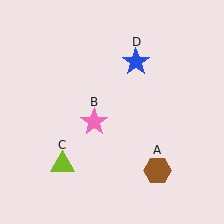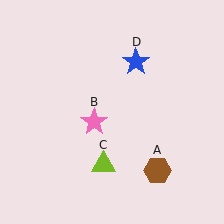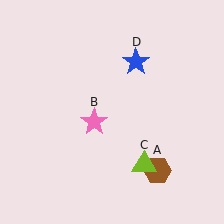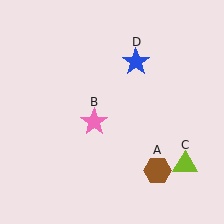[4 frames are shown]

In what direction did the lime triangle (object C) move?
The lime triangle (object C) moved right.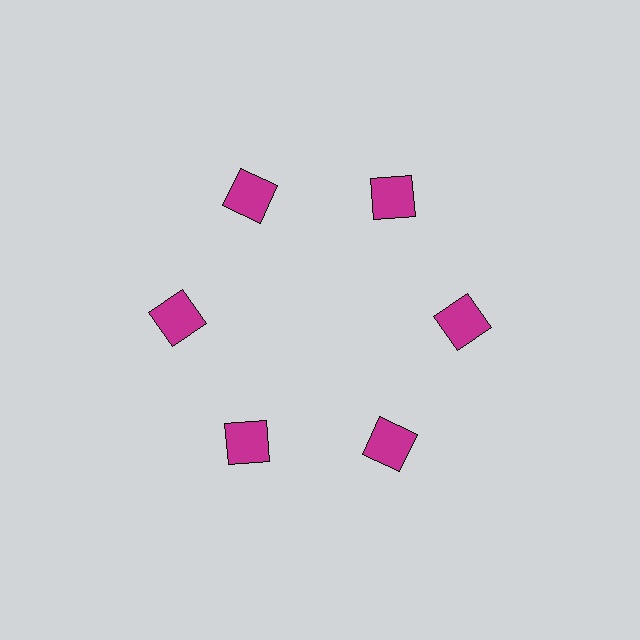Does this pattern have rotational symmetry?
Yes, this pattern has 6-fold rotational symmetry. It looks the same after rotating 60 degrees around the center.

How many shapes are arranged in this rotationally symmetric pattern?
There are 6 shapes, arranged in 6 groups of 1.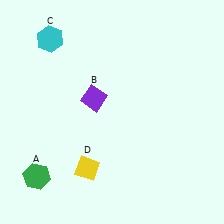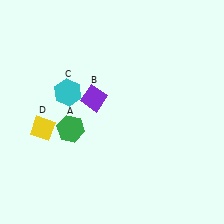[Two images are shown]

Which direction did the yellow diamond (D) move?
The yellow diamond (D) moved left.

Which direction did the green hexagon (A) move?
The green hexagon (A) moved up.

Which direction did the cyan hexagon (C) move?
The cyan hexagon (C) moved down.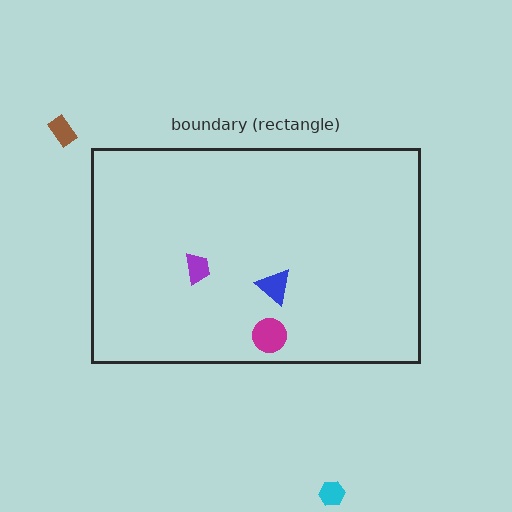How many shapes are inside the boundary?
3 inside, 2 outside.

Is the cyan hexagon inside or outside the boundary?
Outside.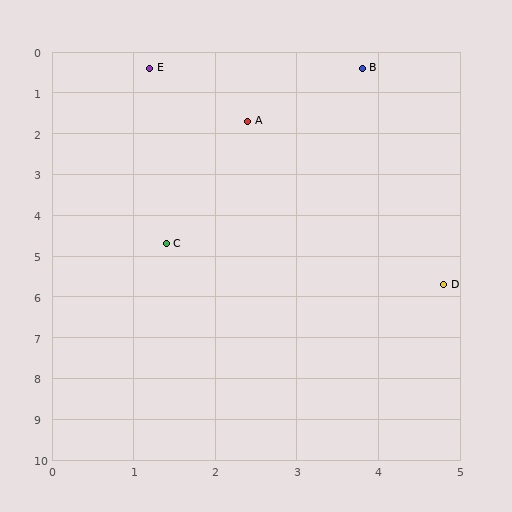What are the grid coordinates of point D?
Point D is at approximately (4.8, 5.7).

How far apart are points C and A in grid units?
Points C and A are about 3.2 grid units apart.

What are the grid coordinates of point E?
Point E is at approximately (1.2, 0.4).